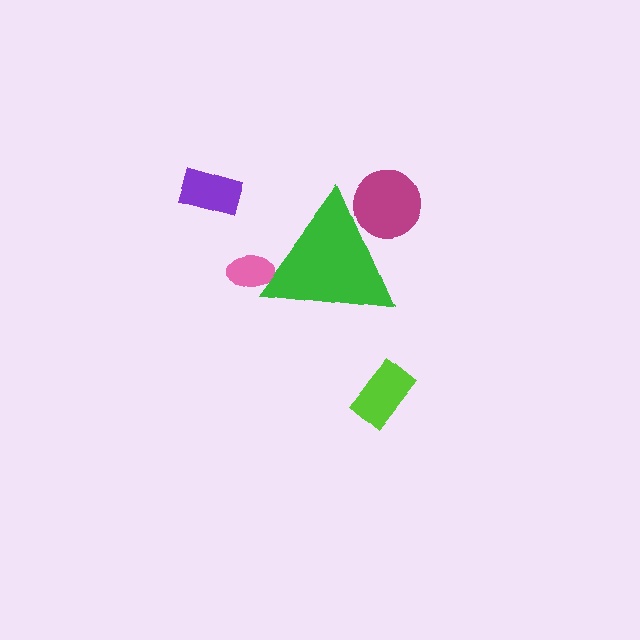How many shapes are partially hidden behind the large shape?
2 shapes are partially hidden.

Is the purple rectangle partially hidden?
No, the purple rectangle is fully visible.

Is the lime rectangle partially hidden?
No, the lime rectangle is fully visible.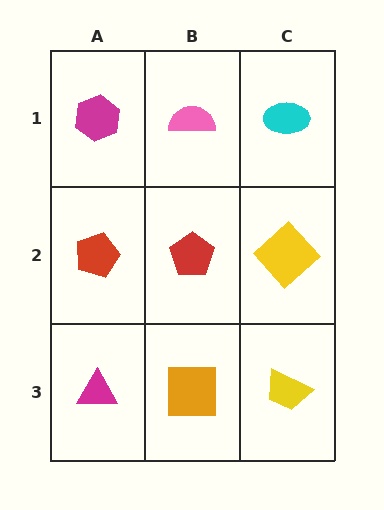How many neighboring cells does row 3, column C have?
2.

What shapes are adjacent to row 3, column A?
A red pentagon (row 2, column A), an orange square (row 3, column B).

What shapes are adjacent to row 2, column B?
A pink semicircle (row 1, column B), an orange square (row 3, column B), a red pentagon (row 2, column A), a yellow diamond (row 2, column C).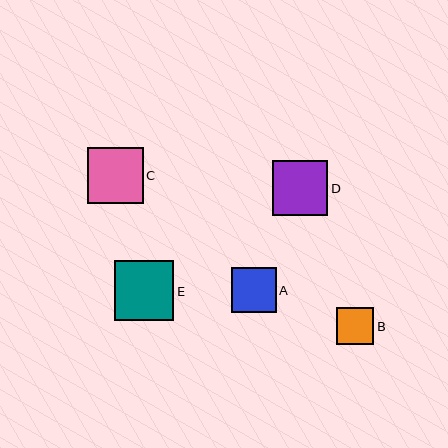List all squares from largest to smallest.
From largest to smallest: E, C, D, A, B.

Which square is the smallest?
Square B is the smallest with a size of approximately 37 pixels.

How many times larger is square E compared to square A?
Square E is approximately 1.3 times the size of square A.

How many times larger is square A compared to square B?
Square A is approximately 1.2 times the size of square B.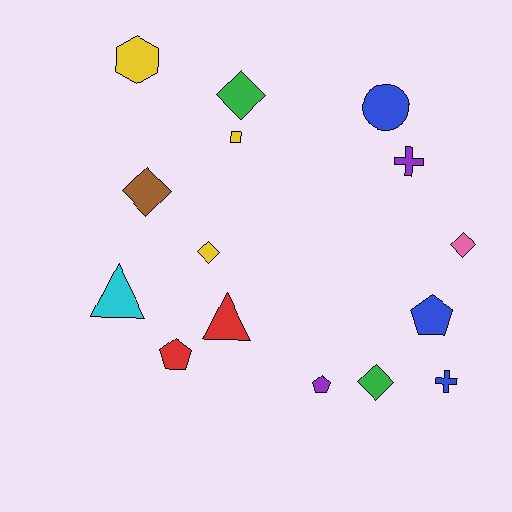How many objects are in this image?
There are 15 objects.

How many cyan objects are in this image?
There is 1 cyan object.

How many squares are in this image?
There is 1 square.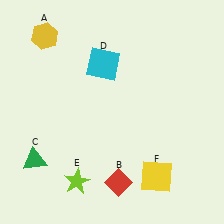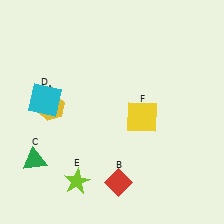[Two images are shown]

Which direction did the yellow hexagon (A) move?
The yellow hexagon (A) moved down.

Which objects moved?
The objects that moved are: the yellow hexagon (A), the cyan square (D), the yellow square (F).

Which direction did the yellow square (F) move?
The yellow square (F) moved up.